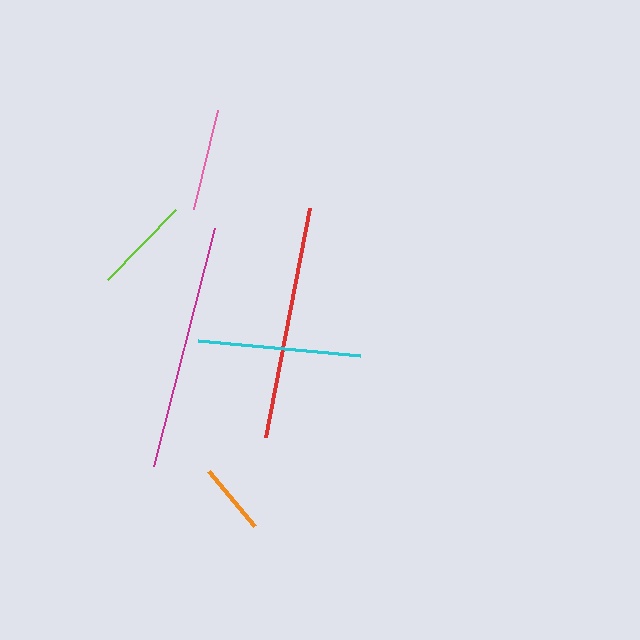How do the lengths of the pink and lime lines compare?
The pink and lime lines are approximately the same length.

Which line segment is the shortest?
The orange line is the shortest at approximately 71 pixels.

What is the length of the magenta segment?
The magenta segment is approximately 246 pixels long.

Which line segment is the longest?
The magenta line is the longest at approximately 246 pixels.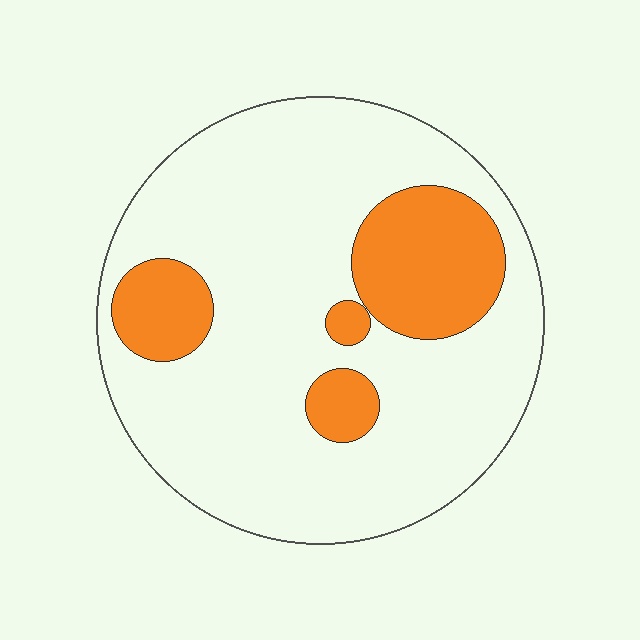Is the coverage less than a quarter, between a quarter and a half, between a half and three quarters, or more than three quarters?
Less than a quarter.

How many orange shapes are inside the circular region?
4.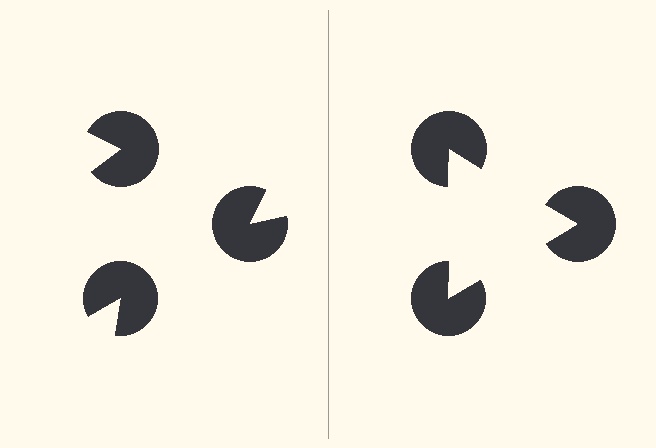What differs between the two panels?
The pac-man discs are positioned identically on both sides; only the wedge orientations differ. On the right they align to a triangle; on the left they are misaligned.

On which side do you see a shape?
An illusory triangle appears on the right side. On the left side the wedge cuts are rotated, so no coherent shape forms.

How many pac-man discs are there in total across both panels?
6 — 3 on each side.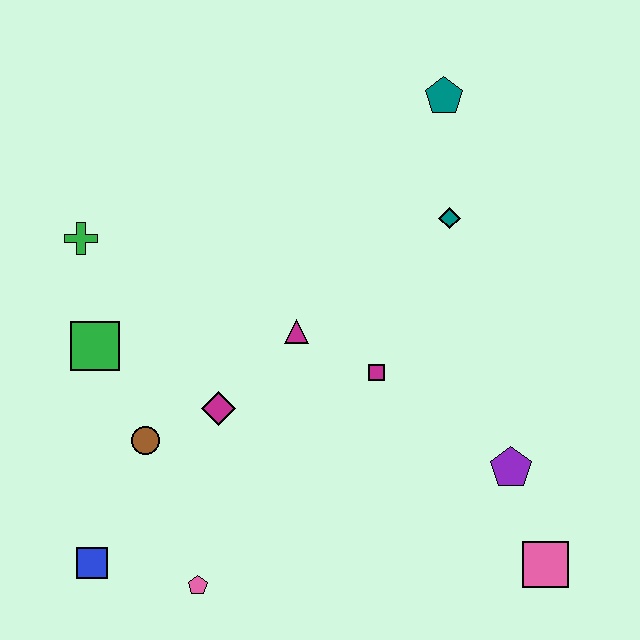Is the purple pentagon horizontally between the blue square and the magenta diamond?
No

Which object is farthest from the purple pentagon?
The green cross is farthest from the purple pentagon.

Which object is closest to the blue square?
The pink pentagon is closest to the blue square.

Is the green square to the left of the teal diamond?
Yes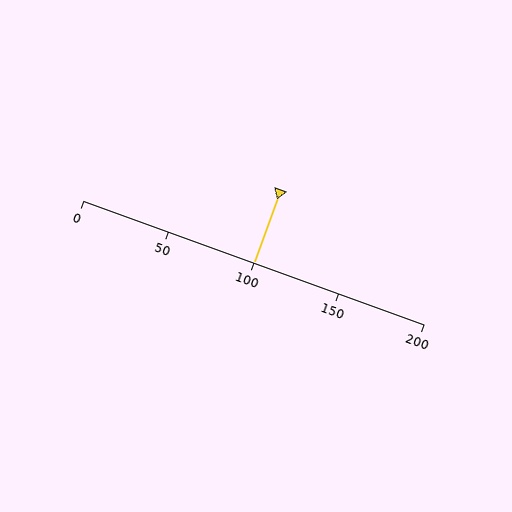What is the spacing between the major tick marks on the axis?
The major ticks are spaced 50 apart.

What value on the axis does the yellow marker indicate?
The marker indicates approximately 100.